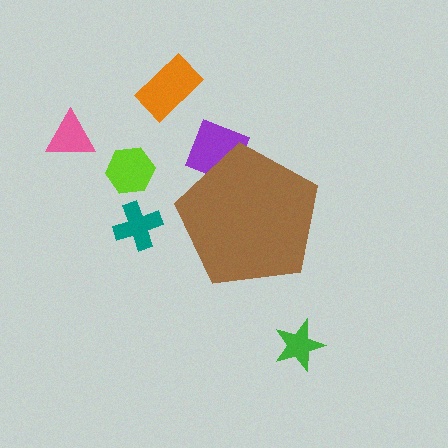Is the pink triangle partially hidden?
No, the pink triangle is fully visible.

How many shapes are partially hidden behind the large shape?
1 shape is partially hidden.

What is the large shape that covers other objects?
A brown pentagon.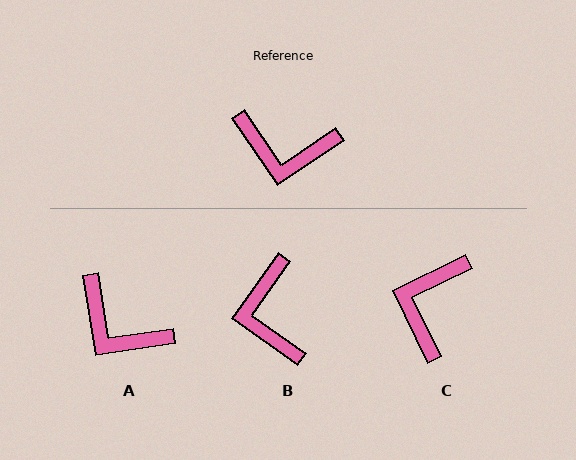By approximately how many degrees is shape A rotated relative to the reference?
Approximately 25 degrees clockwise.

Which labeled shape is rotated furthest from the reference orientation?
C, about 98 degrees away.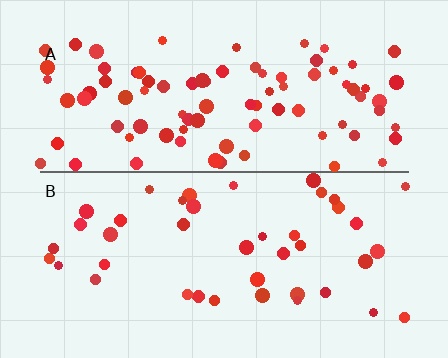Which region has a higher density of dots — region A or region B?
A (the top).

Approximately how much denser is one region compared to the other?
Approximately 2.1× — region A over region B.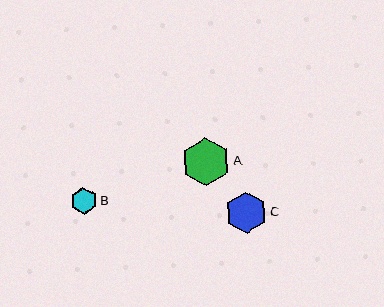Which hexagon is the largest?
Hexagon A is the largest with a size of approximately 48 pixels.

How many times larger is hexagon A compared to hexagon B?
Hexagon A is approximately 1.8 times the size of hexagon B.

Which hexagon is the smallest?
Hexagon B is the smallest with a size of approximately 27 pixels.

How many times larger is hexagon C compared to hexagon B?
Hexagon C is approximately 1.6 times the size of hexagon B.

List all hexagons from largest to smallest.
From largest to smallest: A, C, B.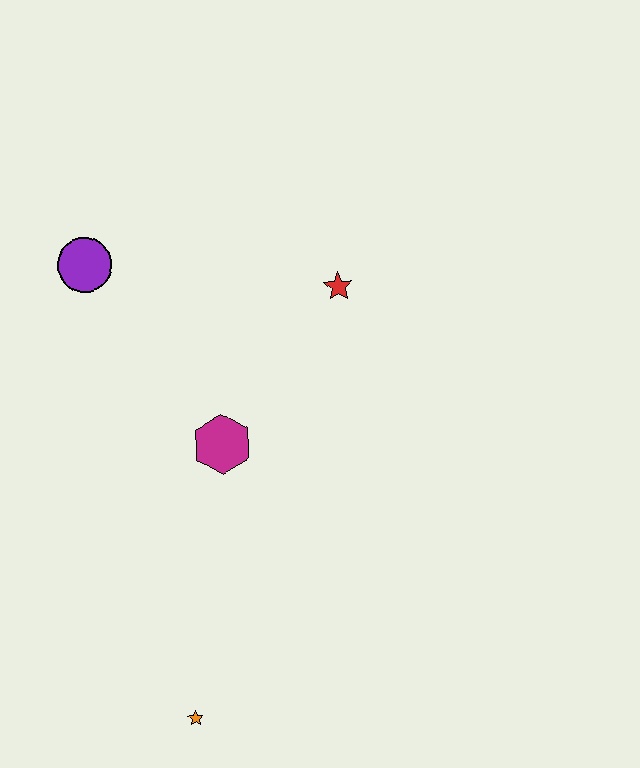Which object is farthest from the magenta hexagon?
The orange star is farthest from the magenta hexagon.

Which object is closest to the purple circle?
The magenta hexagon is closest to the purple circle.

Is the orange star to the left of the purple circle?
No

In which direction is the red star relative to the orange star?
The red star is above the orange star.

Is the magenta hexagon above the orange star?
Yes